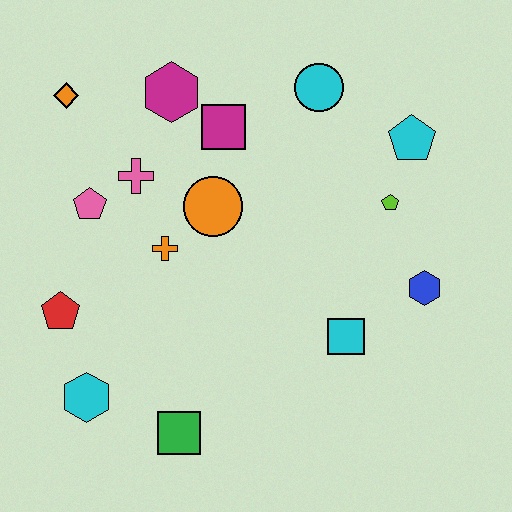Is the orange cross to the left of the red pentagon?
No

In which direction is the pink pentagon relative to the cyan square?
The pink pentagon is to the left of the cyan square.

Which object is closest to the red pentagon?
The cyan hexagon is closest to the red pentagon.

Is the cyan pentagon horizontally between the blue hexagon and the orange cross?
Yes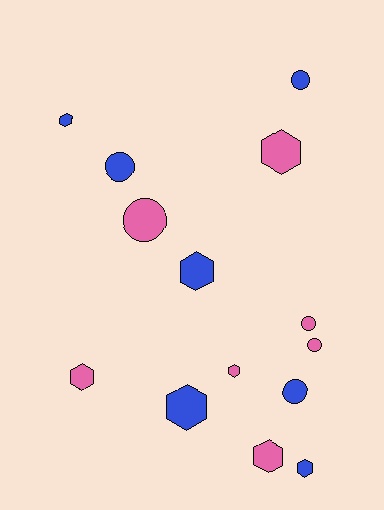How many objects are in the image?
There are 14 objects.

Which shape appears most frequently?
Hexagon, with 8 objects.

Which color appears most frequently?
Blue, with 7 objects.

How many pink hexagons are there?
There are 4 pink hexagons.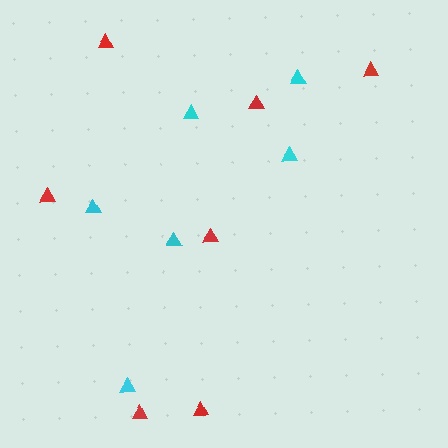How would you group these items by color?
There are 2 groups: one group of red triangles (7) and one group of cyan triangles (6).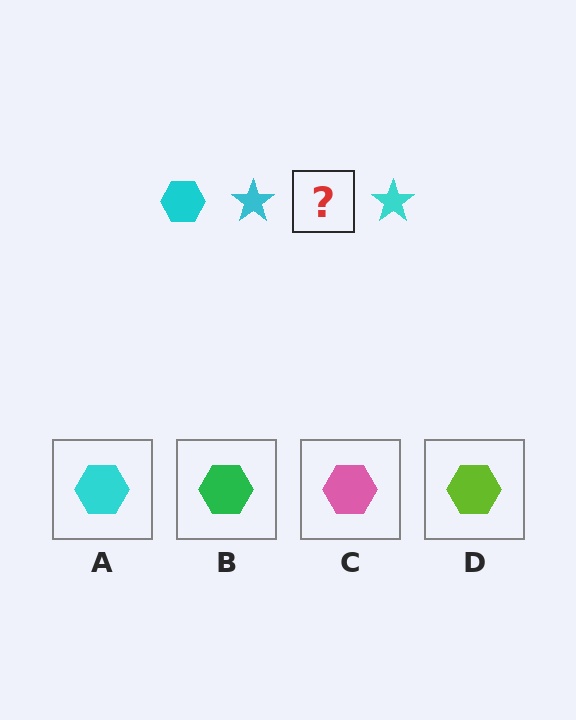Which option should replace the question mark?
Option A.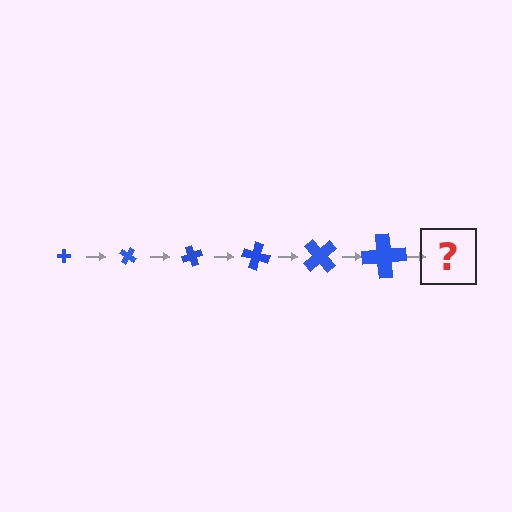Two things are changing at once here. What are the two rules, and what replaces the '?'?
The two rules are that the cross grows larger each step and it rotates 35 degrees each step. The '?' should be a cross, larger than the previous one and rotated 210 degrees from the start.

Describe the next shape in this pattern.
It should be a cross, larger than the previous one and rotated 210 degrees from the start.